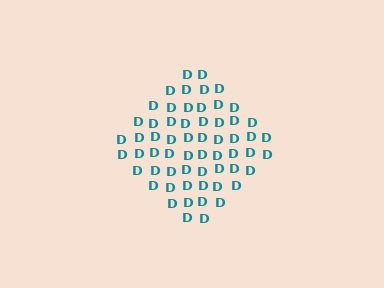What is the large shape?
The large shape is a diamond.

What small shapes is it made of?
It is made of small letter D's.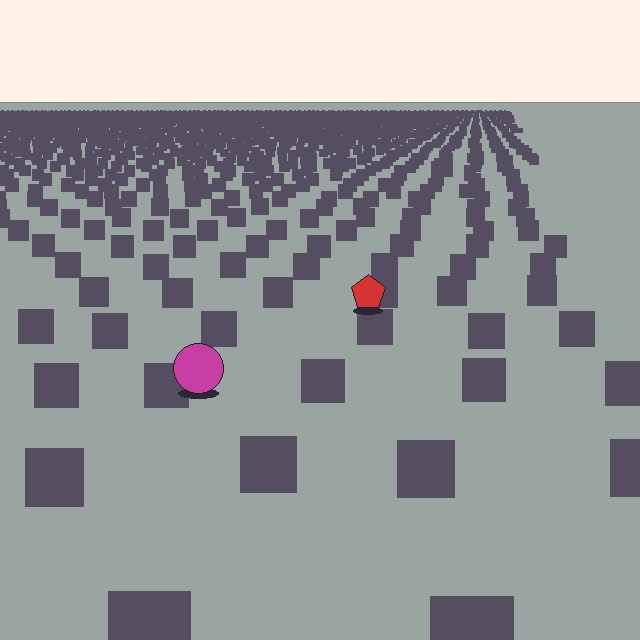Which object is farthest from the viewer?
The red pentagon is farthest from the viewer. It appears smaller and the ground texture around it is denser.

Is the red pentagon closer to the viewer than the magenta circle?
No. The magenta circle is closer — you can tell from the texture gradient: the ground texture is coarser near it.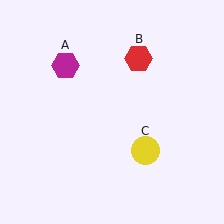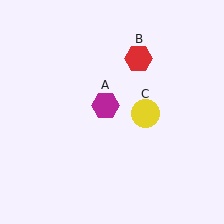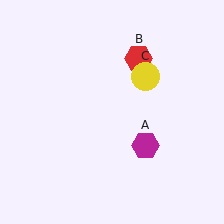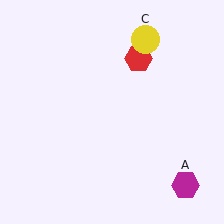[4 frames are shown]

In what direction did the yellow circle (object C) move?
The yellow circle (object C) moved up.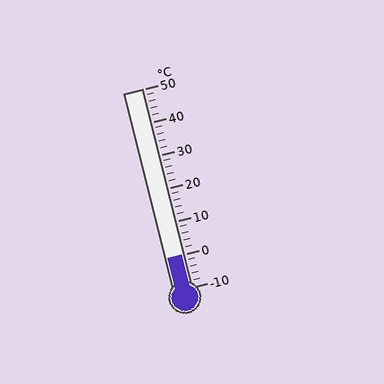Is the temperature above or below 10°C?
The temperature is below 10°C.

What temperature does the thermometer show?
The thermometer shows approximately 0°C.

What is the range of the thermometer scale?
The thermometer scale ranges from -10°C to 50°C.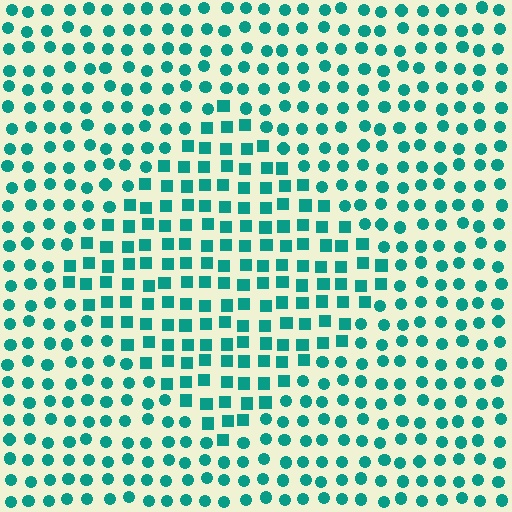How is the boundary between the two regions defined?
The boundary is defined by a change in element shape: squares inside vs. circles outside. All elements share the same color and spacing.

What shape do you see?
I see a diamond.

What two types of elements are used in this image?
The image uses squares inside the diamond region and circles outside it.